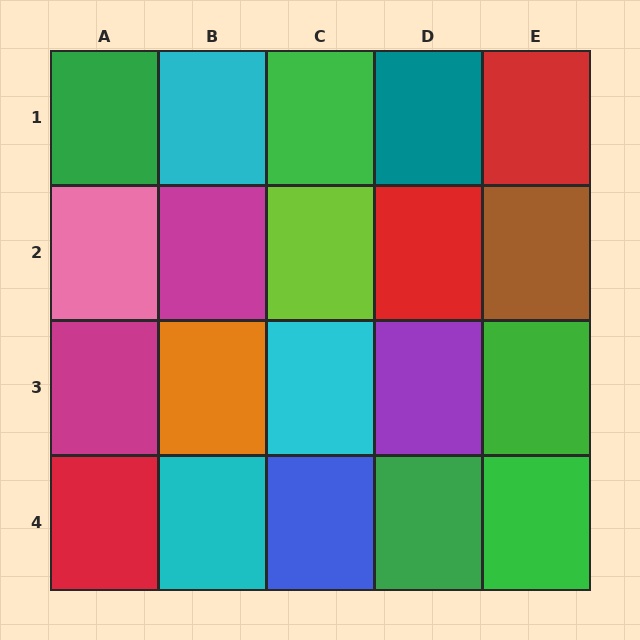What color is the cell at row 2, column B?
Magenta.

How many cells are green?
5 cells are green.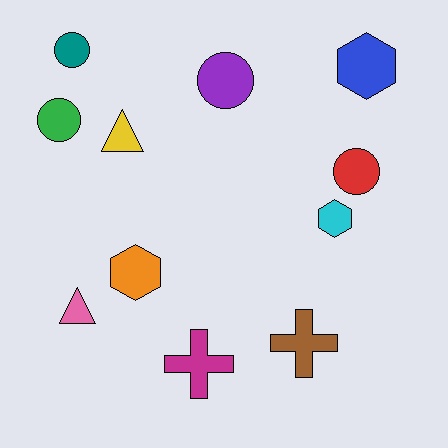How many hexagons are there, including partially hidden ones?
There are 3 hexagons.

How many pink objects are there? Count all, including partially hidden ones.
There is 1 pink object.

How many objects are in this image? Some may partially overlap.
There are 11 objects.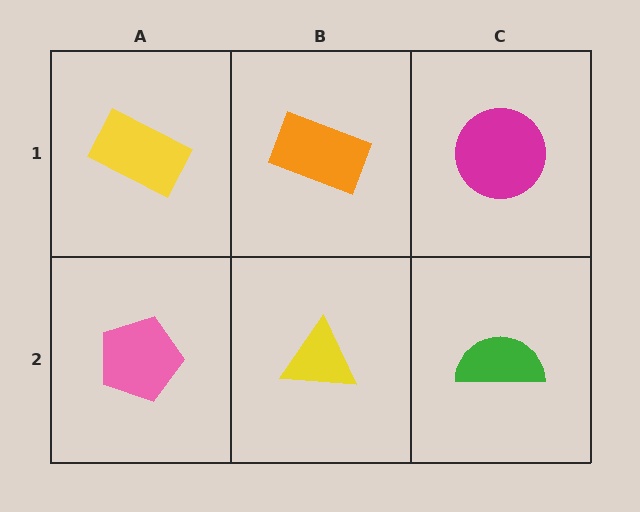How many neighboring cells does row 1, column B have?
3.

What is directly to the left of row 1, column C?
An orange rectangle.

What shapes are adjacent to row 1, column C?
A green semicircle (row 2, column C), an orange rectangle (row 1, column B).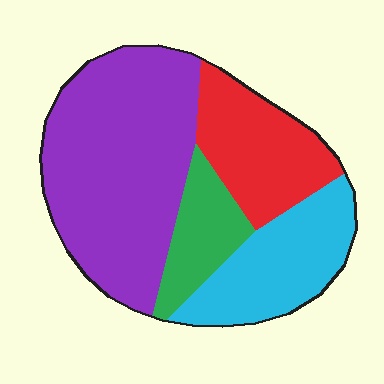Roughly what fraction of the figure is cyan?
Cyan covers roughly 20% of the figure.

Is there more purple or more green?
Purple.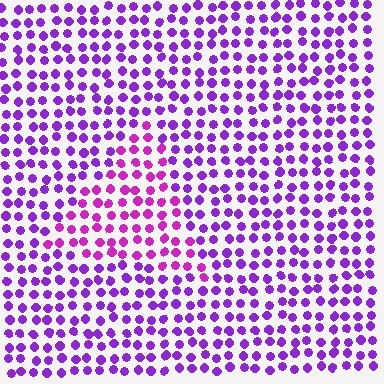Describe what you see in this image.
The image is filled with small purple elements in a uniform arrangement. A triangle-shaped region is visible where the elements are tinted to a slightly different hue, forming a subtle color boundary.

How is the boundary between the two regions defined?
The boundary is defined purely by a slight shift in hue (about 29 degrees). Spacing, size, and orientation are identical on both sides.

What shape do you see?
I see a triangle.